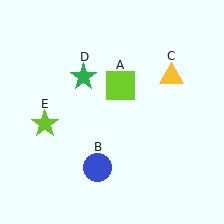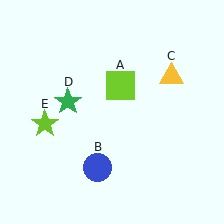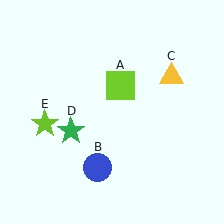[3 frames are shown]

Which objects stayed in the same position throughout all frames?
Lime square (object A) and blue circle (object B) and yellow triangle (object C) and lime star (object E) remained stationary.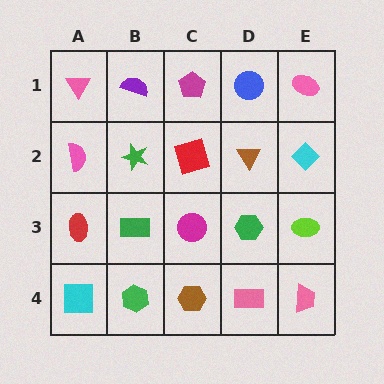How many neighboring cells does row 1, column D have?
3.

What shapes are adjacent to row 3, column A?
A pink semicircle (row 2, column A), a cyan square (row 4, column A), a green rectangle (row 3, column B).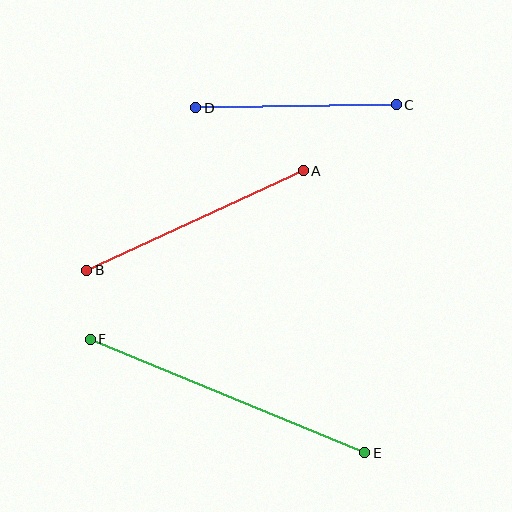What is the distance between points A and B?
The distance is approximately 238 pixels.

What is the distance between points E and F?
The distance is approximately 297 pixels.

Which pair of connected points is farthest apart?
Points E and F are farthest apart.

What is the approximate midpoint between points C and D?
The midpoint is at approximately (296, 106) pixels.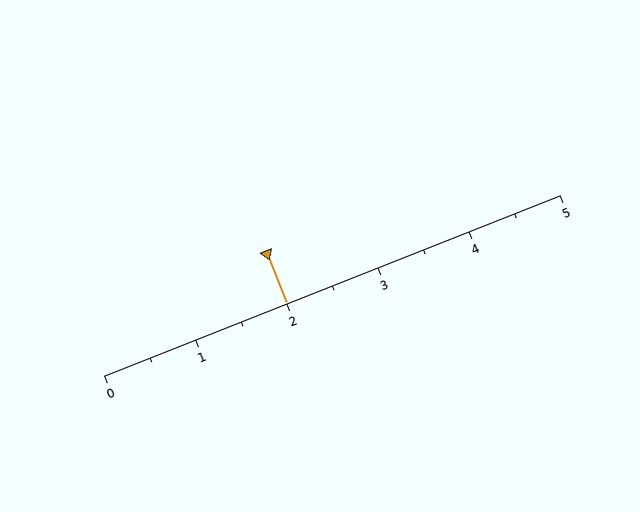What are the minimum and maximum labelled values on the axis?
The axis runs from 0 to 5.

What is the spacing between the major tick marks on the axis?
The major ticks are spaced 1 apart.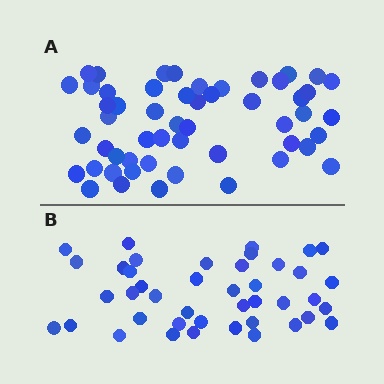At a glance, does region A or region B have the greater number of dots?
Region A (the top region) has more dots.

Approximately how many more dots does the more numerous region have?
Region A has roughly 12 or so more dots than region B.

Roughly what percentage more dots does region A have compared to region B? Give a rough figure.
About 25% more.